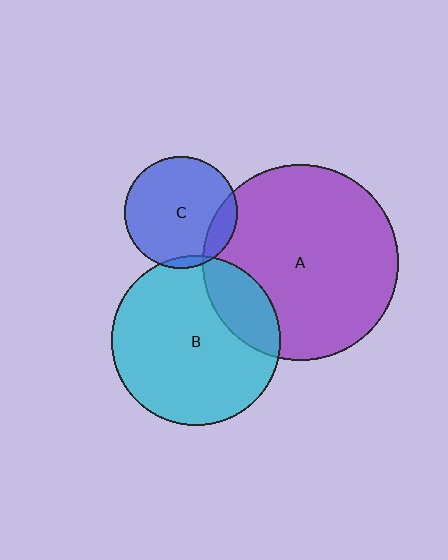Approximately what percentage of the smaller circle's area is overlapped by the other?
Approximately 15%.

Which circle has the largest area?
Circle A (purple).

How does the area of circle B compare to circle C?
Approximately 2.3 times.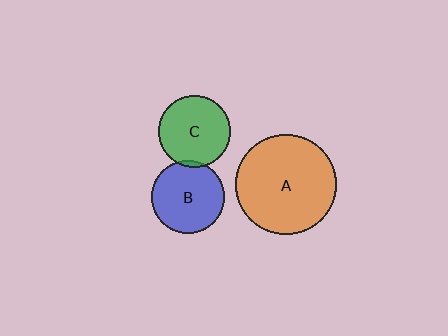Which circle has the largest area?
Circle A (orange).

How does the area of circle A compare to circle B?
Approximately 1.9 times.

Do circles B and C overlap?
Yes.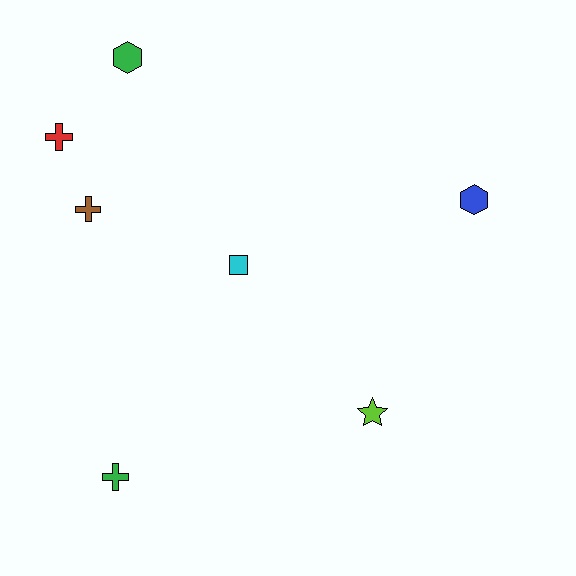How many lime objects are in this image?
There is 1 lime object.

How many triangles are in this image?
There are no triangles.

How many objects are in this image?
There are 7 objects.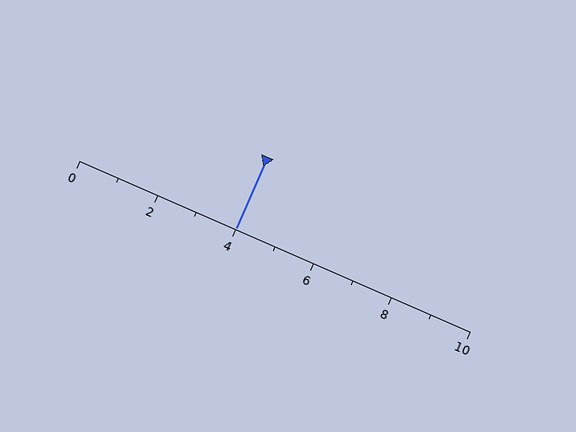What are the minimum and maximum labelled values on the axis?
The axis runs from 0 to 10.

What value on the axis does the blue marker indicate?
The marker indicates approximately 4.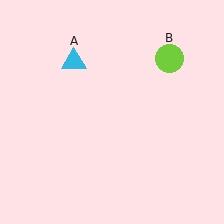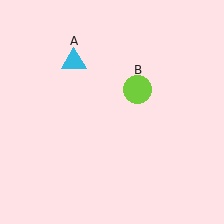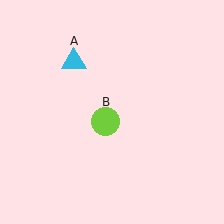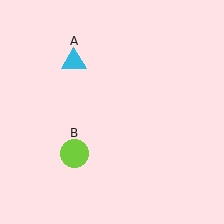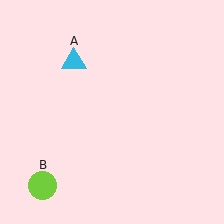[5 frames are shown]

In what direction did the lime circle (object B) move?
The lime circle (object B) moved down and to the left.